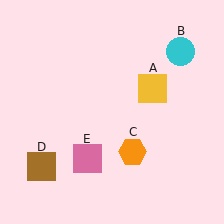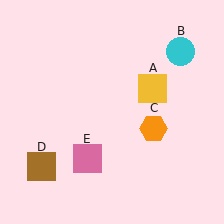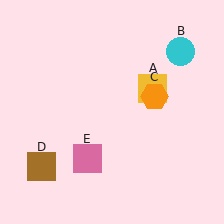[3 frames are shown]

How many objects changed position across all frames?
1 object changed position: orange hexagon (object C).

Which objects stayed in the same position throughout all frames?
Yellow square (object A) and cyan circle (object B) and brown square (object D) and pink square (object E) remained stationary.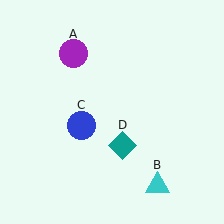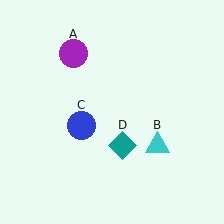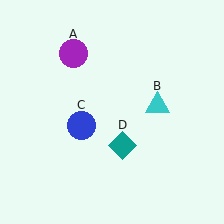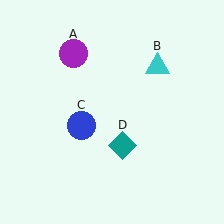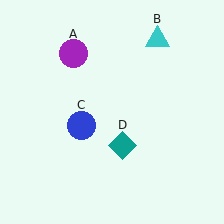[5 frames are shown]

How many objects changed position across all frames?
1 object changed position: cyan triangle (object B).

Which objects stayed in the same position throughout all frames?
Purple circle (object A) and blue circle (object C) and teal diamond (object D) remained stationary.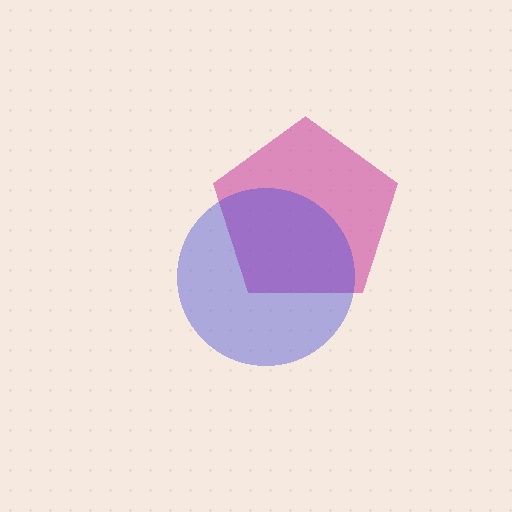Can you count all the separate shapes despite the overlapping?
Yes, there are 2 separate shapes.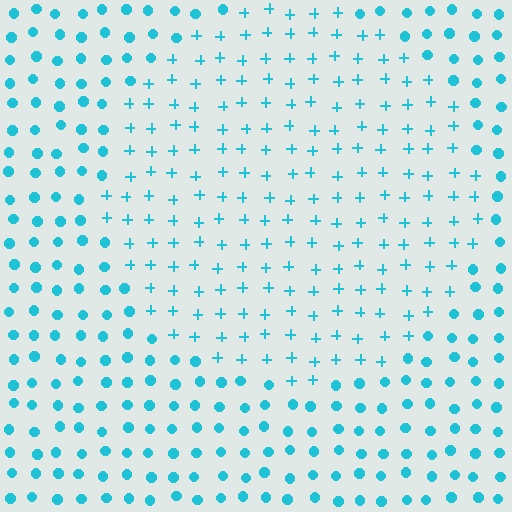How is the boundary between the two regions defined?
The boundary is defined by a change in element shape: plus signs inside vs. circles outside. All elements share the same color and spacing.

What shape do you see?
I see a circle.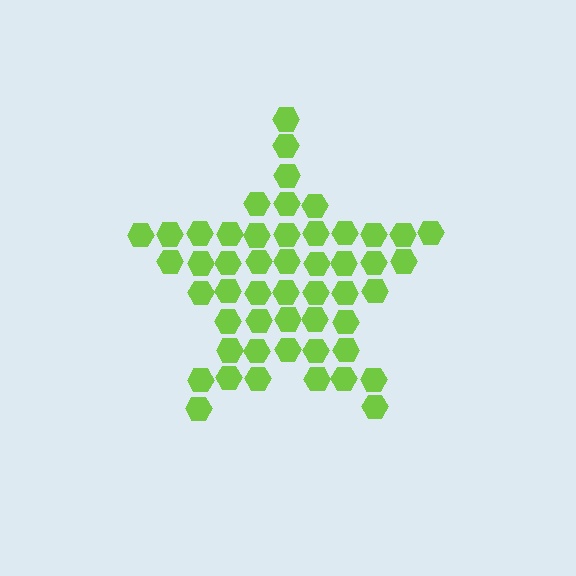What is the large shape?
The large shape is a star.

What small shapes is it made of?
It is made of small hexagons.